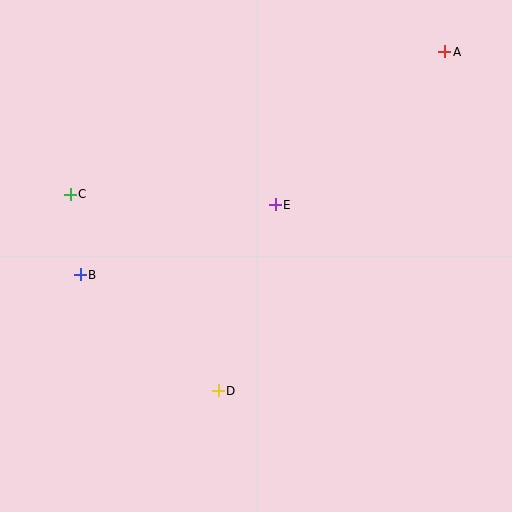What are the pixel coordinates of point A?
Point A is at (445, 52).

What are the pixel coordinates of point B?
Point B is at (80, 275).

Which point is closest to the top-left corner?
Point C is closest to the top-left corner.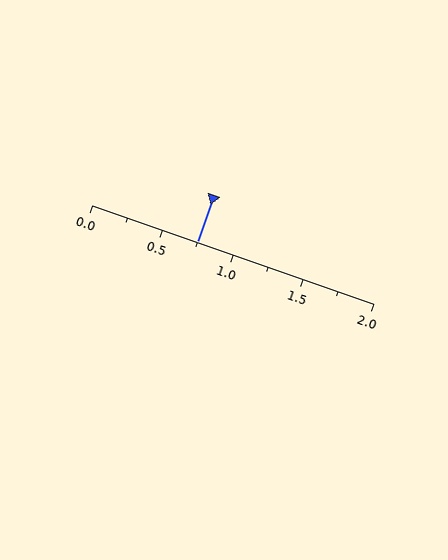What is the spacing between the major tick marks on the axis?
The major ticks are spaced 0.5 apart.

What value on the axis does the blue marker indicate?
The marker indicates approximately 0.75.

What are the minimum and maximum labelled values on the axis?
The axis runs from 0.0 to 2.0.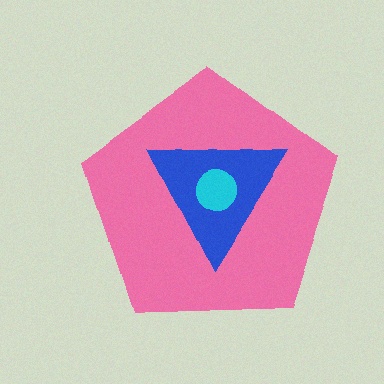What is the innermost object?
The cyan circle.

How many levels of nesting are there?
3.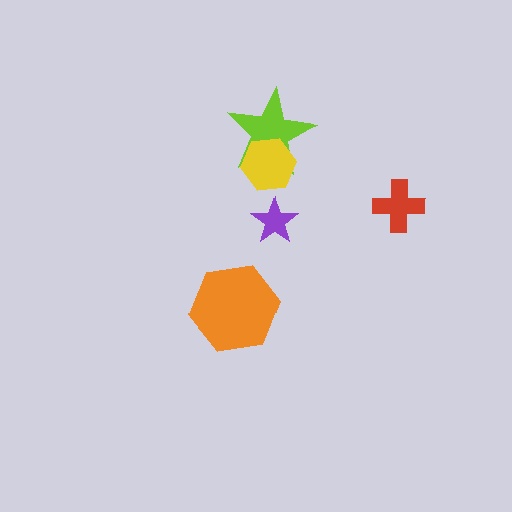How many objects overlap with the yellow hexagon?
1 object overlaps with the yellow hexagon.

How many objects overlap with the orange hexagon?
0 objects overlap with the orange hexagon.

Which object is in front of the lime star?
The yellow hexagon is in front of the lime star.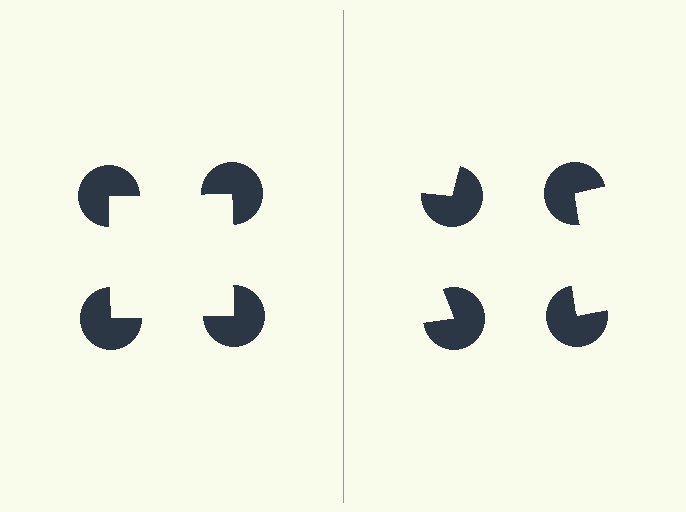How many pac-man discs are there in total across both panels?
8 — 4 on each side.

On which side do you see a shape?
An illusory square appears on the left side. On the right side the wedge cuts are rotated, so no coherent shape forms.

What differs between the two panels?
The pac-man discs are positioned identically on both sides; only the wedge orientations differ. On the left they align to a square; on the right they are misaligned.